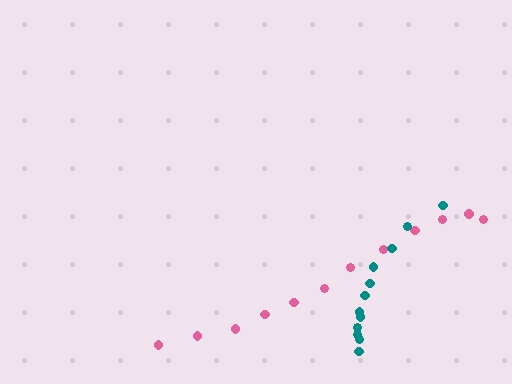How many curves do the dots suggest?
There are 2 distinct paths.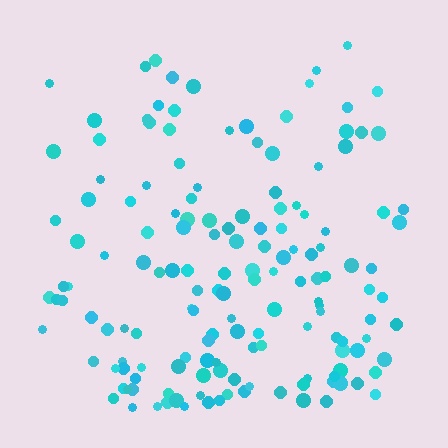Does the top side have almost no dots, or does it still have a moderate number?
Still a moderate number, just noticeably fewer than the bottom.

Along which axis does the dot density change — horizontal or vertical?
Vertical.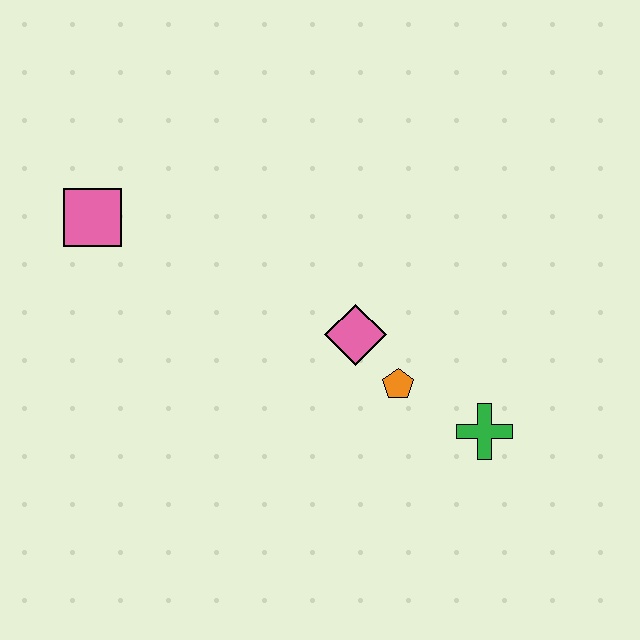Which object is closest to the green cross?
The orange pentagon is closest to the green cross.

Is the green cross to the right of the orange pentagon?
Yes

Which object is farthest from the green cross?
The pink square is farthest from the green cross.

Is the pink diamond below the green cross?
No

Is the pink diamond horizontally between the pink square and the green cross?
Yes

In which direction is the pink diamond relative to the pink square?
The pink diamond is to the right of the pink square.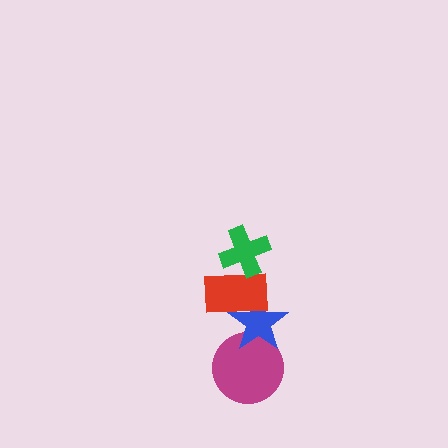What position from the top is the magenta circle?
The magenta circle is 4th from the top.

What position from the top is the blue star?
The blue star is 3rd from the top.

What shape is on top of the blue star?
The red rectangle is on top of the blue star.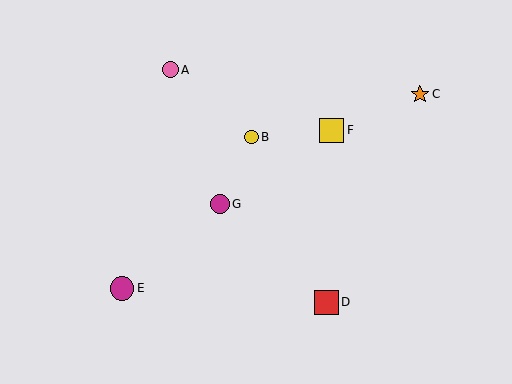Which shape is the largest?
The yellow square (labeled F) is the largest.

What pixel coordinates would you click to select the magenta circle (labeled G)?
Click at (220, 204) to select the magenta circle G.